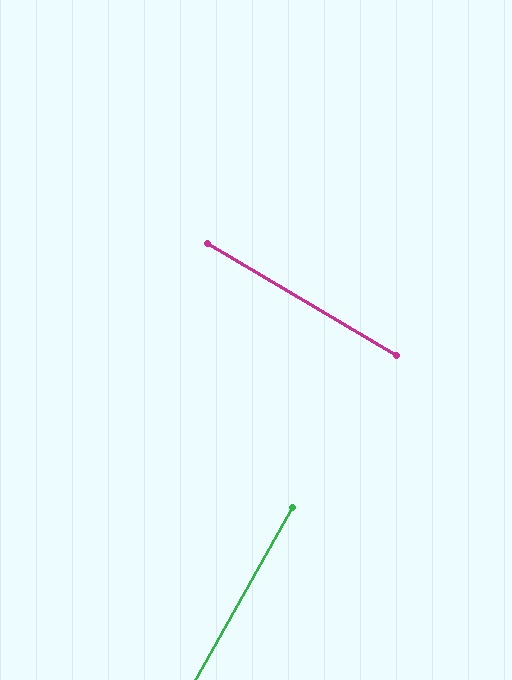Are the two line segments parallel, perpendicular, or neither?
Perpendicular — they meet at approximately 89°.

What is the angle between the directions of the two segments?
Approximately 89 degrees.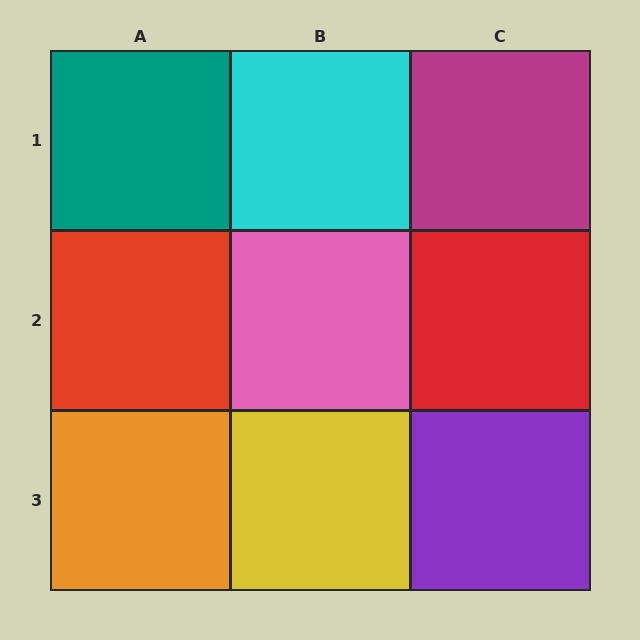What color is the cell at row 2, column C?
Red.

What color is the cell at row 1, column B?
Cyan.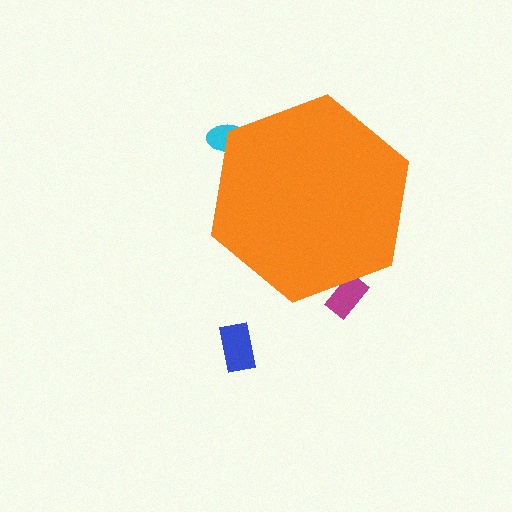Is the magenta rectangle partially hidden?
Yes, the magenta rectangle is partially hidden behind the orange hexagon.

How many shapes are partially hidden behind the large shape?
2 shapes are partially hidden.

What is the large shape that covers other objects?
An orange hexagon.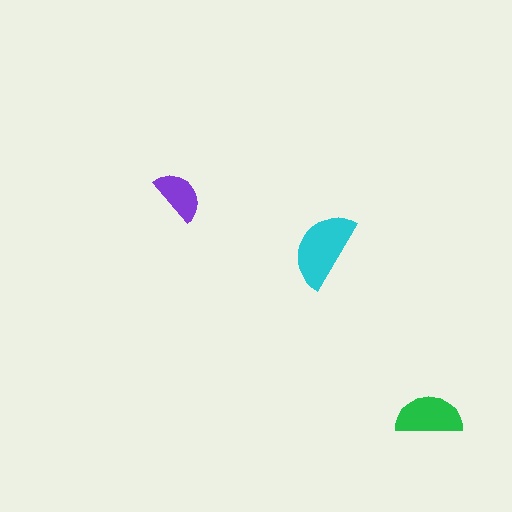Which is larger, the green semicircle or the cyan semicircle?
The cyan one.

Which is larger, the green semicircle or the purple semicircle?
The green one.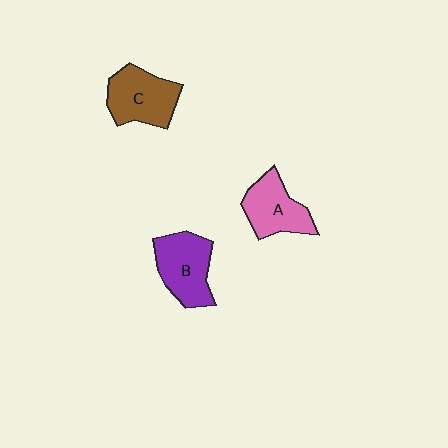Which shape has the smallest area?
Shape A (pink).